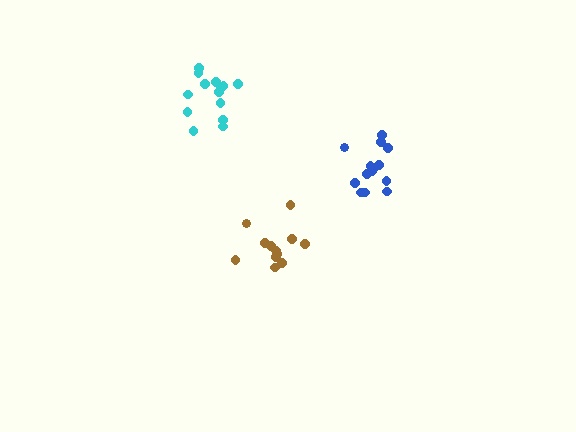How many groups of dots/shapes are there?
There are 3 groups.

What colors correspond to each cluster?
The clusters are colored: blue, cyan, brown.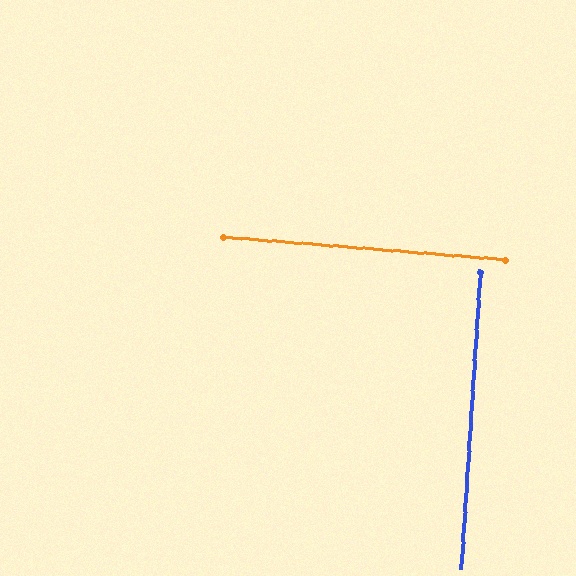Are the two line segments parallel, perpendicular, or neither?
Perpendicular — they meet at approximately 89°.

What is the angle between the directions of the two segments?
Approximately 89 degrees.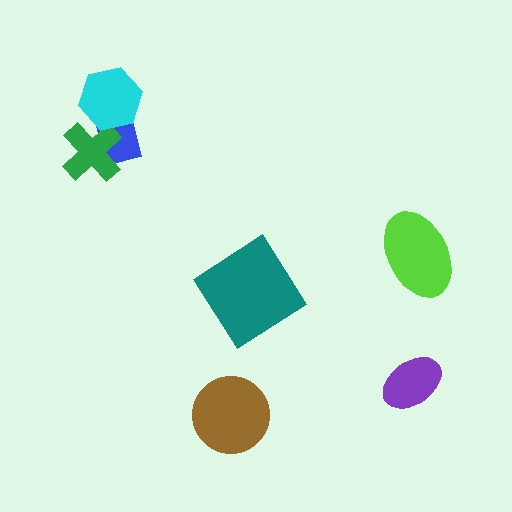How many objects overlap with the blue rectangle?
2 objects overlap with the blue rectangle.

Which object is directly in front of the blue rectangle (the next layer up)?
The green cross is directly in front of the blue rectangle.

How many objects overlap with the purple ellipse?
0 objects overlap with the purple ellipse.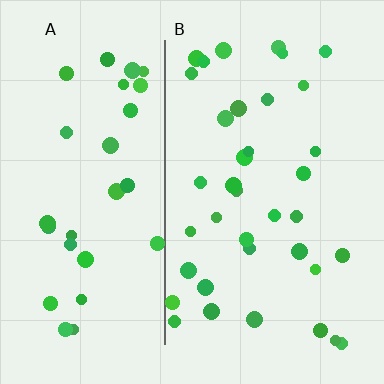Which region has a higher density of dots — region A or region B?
B (the right).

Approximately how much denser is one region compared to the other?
Approximately 1.2× — region B over region A.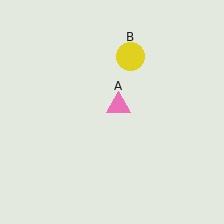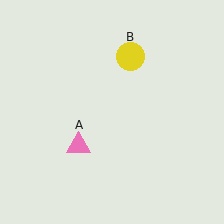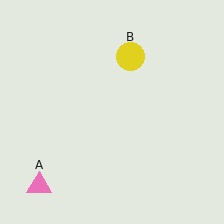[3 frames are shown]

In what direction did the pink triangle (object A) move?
The pink triangle (object A) moved down and to the left.